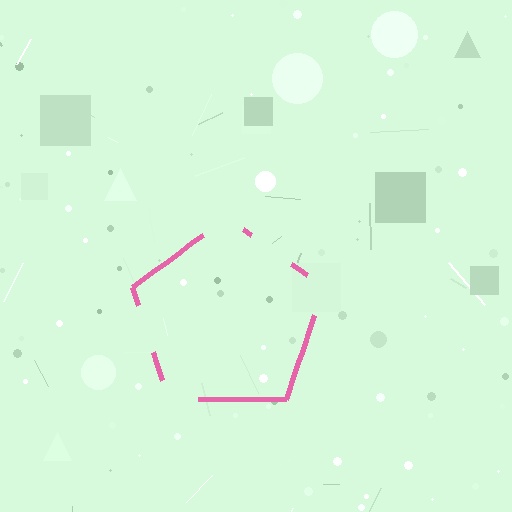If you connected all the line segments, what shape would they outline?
They would outline a pentagon.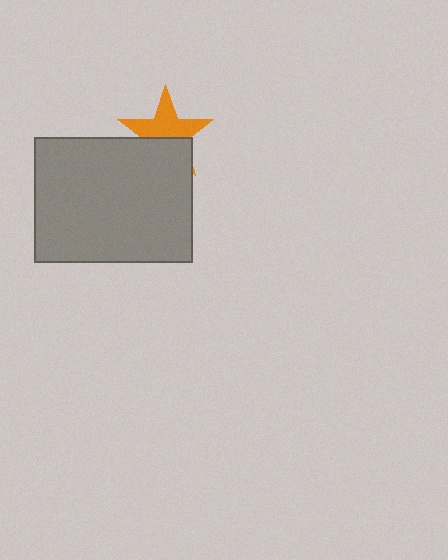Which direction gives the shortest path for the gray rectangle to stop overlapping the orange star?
Moving down gives the shortest separation.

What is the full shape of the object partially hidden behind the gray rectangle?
The partially hidden object is an orange star.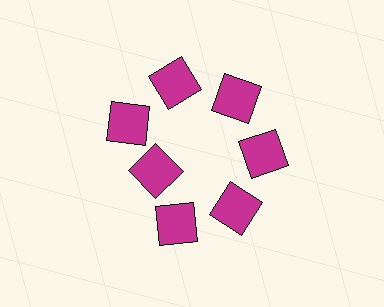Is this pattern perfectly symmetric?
No. The 7 magenta squares are arranged in a ring, but one element near the 8 o'clock position is pulled inward toward the center, breaking the 7-fold rotational symmetry.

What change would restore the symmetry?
The symmetry would be restored by moving it outward, back onto the ring so that all 7 squares sit at equal angles and equal distance from the center.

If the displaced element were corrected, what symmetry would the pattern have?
It would have 7-fold rotational symmetry — the pattern would map onto itself every 51 degrees.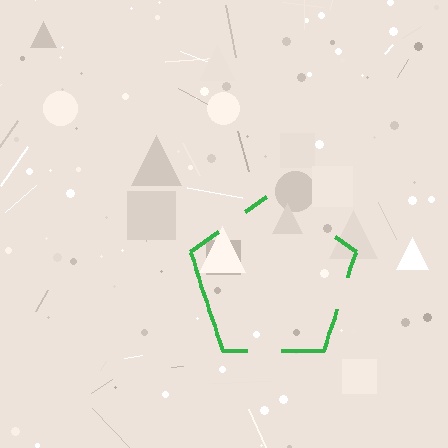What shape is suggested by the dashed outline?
The dashed outline suggests a pentagon.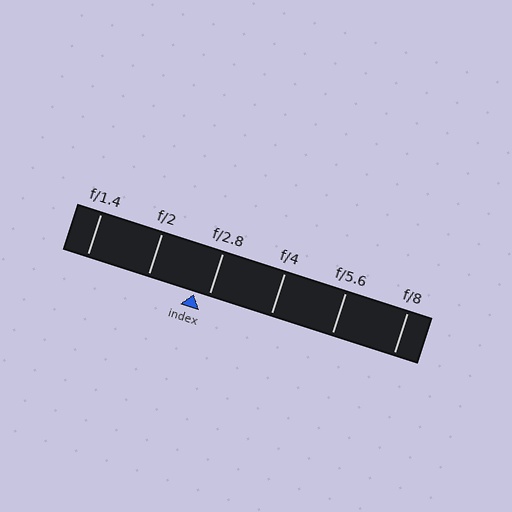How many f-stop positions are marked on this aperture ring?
There are 6 f-stop positions marked.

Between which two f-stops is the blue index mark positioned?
The index mark is between f/2 and f/2.8.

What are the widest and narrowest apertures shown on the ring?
The widest aperture shown is f/1.4 and the narrowest is f/8.